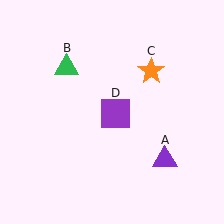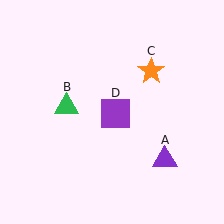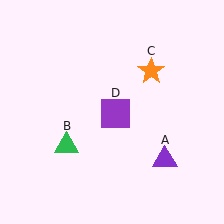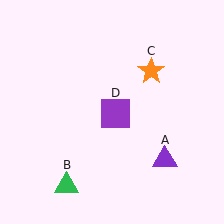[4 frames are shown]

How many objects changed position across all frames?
1 object changed position: green triangle (object B).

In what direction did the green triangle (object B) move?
The green triangle (object B) moved down.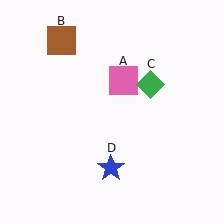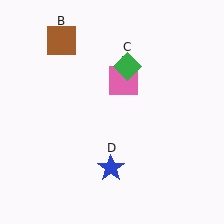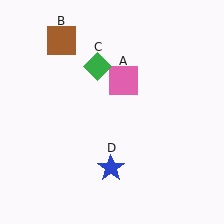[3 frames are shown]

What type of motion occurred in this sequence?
The green diamond (object C) rotated counterclockwise around the center of the scene.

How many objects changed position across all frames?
1 object changed position: green diamond (object C).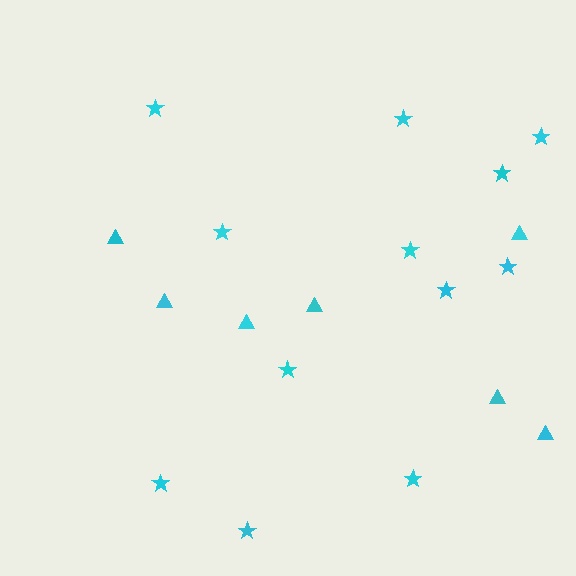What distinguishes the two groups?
There are 2 groups: one group of triangles (7) and one group of stars (12).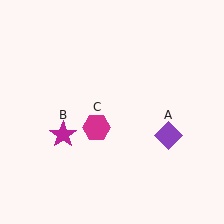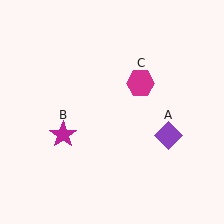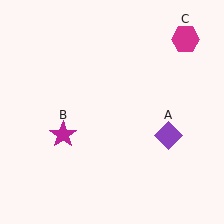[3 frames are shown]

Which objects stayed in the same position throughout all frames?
Purple diamond (object A) and magenta star (object B) remained stationary.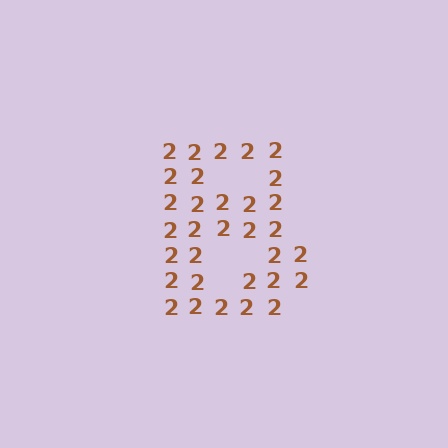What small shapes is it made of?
It is made of small digit 2's.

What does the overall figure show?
The overall figure shows the letter B.